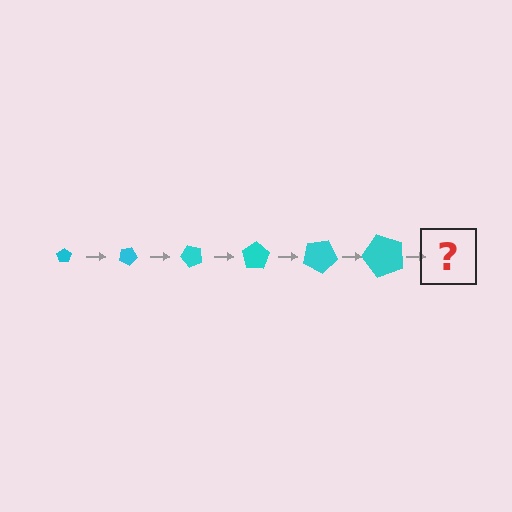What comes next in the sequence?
The next element should be a pentagon, larger than the previous one and rotated 150 degrees from the start.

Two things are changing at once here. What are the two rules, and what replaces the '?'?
The two rules are that the pentagon grows larger each step and it rotates 25 degrees each step. The '?' should be a pentagon, larger than the previous one and rotated 150 degrees from the start.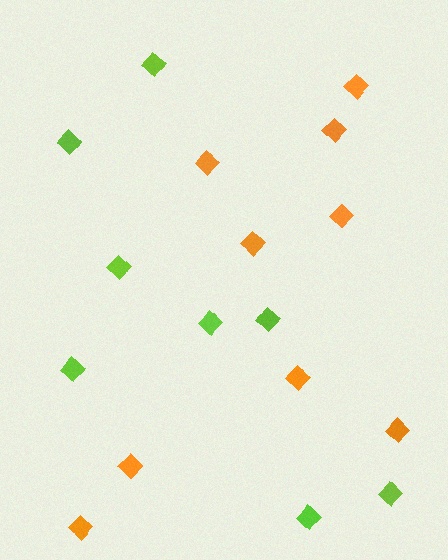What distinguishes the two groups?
There are 2 groups: one group of lime diamonds (8) and one group of orange diamonds (9).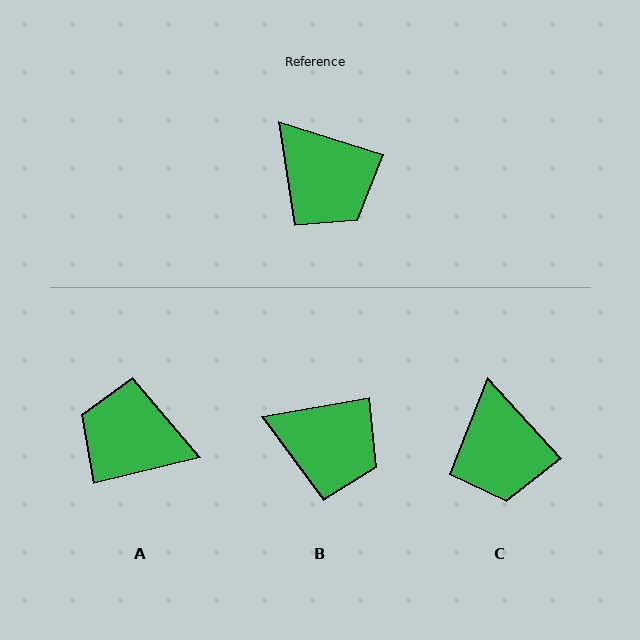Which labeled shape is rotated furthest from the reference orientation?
A, about 149 degrees away.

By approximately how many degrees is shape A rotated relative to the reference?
Approximately 149 degrees clockwise.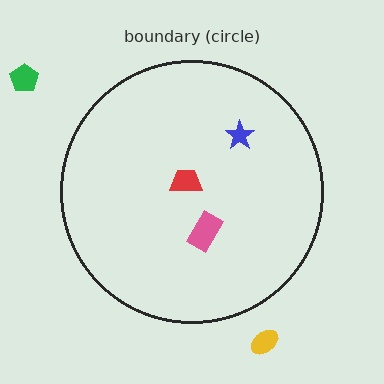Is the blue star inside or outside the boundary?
Inside.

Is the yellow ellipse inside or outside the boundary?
Outside.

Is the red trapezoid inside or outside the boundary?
Inside.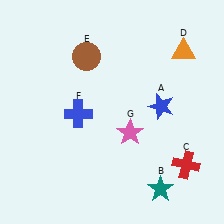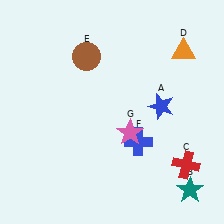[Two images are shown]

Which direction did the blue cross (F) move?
The blue cross (F) moved right.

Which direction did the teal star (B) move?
The teal star (B) moved right.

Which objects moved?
The objects that moved are: the teal star (B), the blue cross (F).